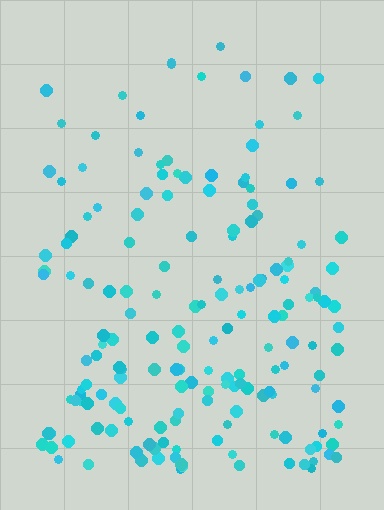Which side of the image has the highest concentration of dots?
The bottom.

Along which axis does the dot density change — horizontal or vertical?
Vertical.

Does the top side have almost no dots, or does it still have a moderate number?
Still a moderate number, just noticeably fewer than the bottom.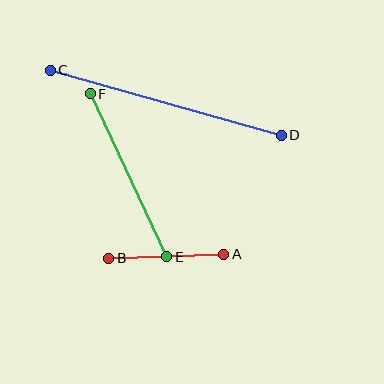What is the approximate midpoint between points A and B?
The midpoint is at approximately (166, 256) pixels.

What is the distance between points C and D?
The distance is approximately 240 pixels.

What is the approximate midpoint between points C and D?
The midpoint is at approximately (166, 103) pixels.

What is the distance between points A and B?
The distance is approximately 115 pixels.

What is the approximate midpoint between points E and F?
The midpoint is at approximately (129, 175) pixels.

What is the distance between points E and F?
The distance is approximately 180 pixels.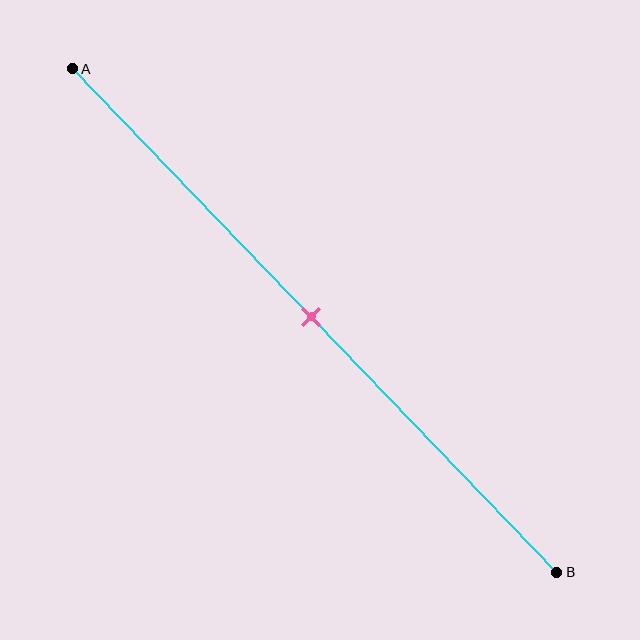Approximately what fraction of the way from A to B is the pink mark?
The pink mark is approximately 50% of the way from A to B.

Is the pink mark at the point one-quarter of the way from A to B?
No, the mark is at about 50% from A, not at the 25% one-quarter point.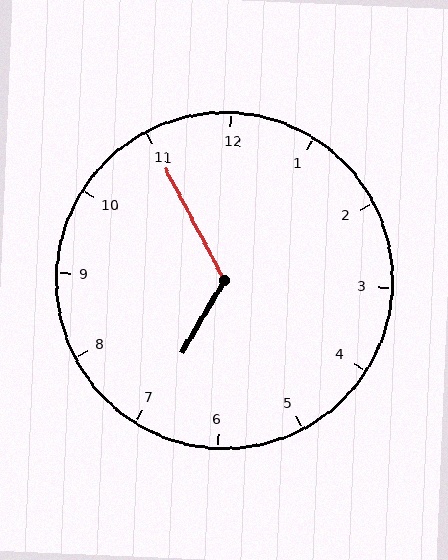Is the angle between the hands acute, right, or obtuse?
It is obtuse.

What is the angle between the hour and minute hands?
Approximately 122 degrees.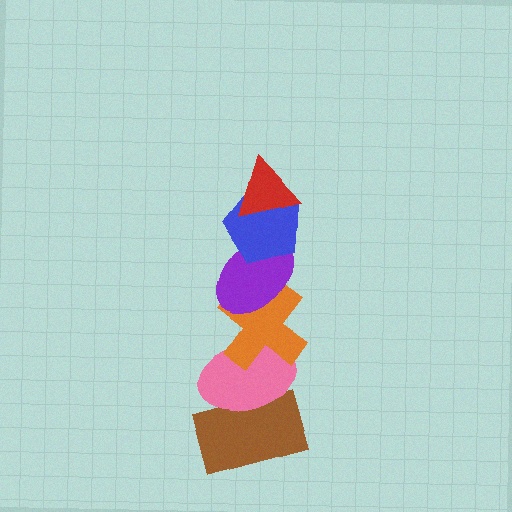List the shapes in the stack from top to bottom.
From top to bottom: the red triangle, the blue pentagon, the purple ellipse, the orange cross, the pink ellipse, the brown rectangle.